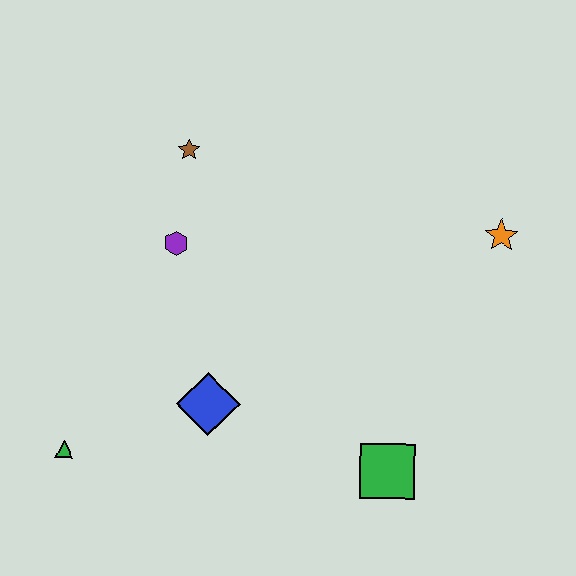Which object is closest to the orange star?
The green square is closest to the orange star.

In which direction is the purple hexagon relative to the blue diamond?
The purple hexagon is above the blue diamond.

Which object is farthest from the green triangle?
The orange star is farthest from the green triangle.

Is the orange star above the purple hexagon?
Yes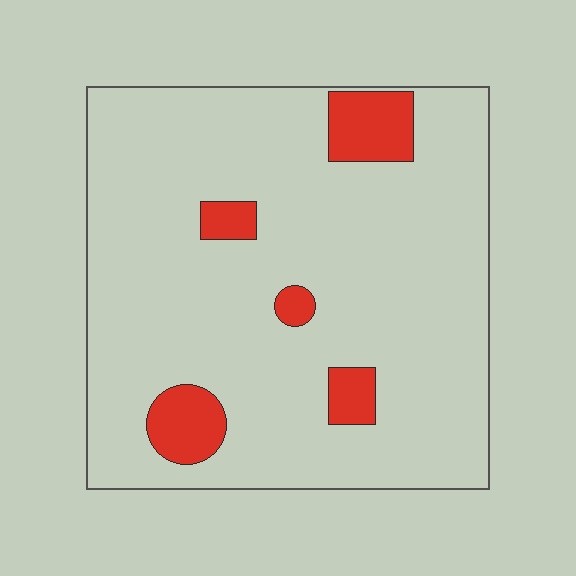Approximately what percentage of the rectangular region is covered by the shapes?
Approximately 10%.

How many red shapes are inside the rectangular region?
5.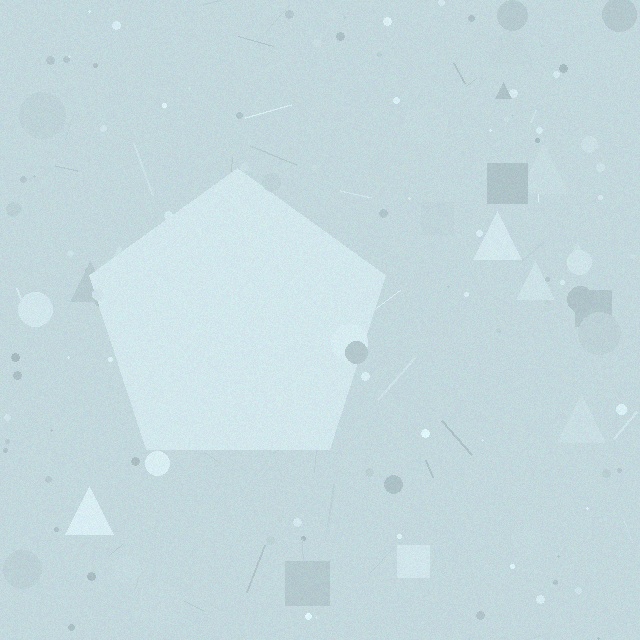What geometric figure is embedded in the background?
A pentagon is embedded in the background.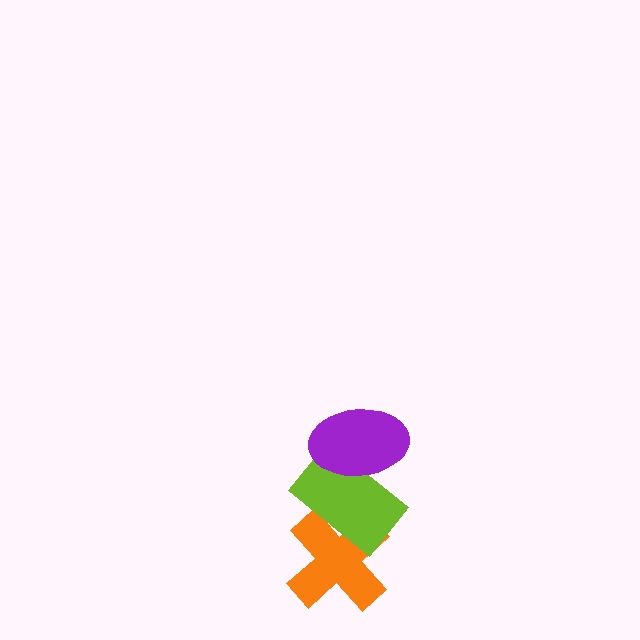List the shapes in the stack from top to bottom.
From top to bottom: the purple ellipse, the lime rectangle, the orange cross.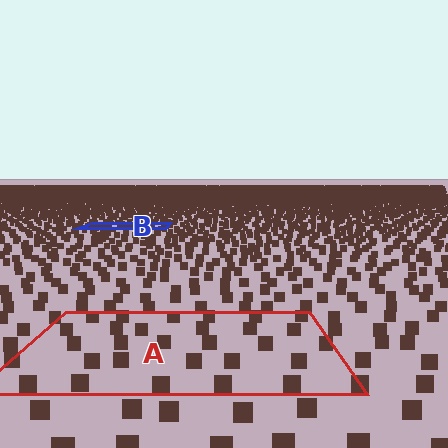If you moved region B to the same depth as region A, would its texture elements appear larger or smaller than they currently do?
They would appear larger. At a closer depth, the same texture elements are projected at a bigger on-screen size.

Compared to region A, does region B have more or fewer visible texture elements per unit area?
Region B has more texture elements per unit area — they are packed more densely because it is farther away.